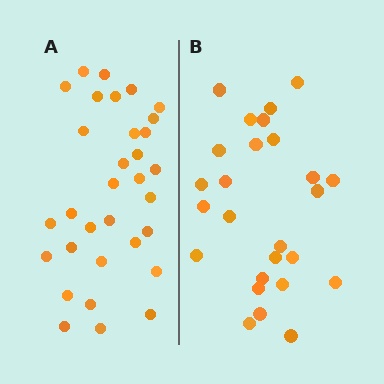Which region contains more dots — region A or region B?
Region A (the left region) has more dots.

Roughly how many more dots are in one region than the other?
Region A has about 6 more dots than region B.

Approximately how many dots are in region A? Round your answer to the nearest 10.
About 30 dots. (The exact count is 32, which rounds to 30.)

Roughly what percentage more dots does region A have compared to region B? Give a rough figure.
About 25% more.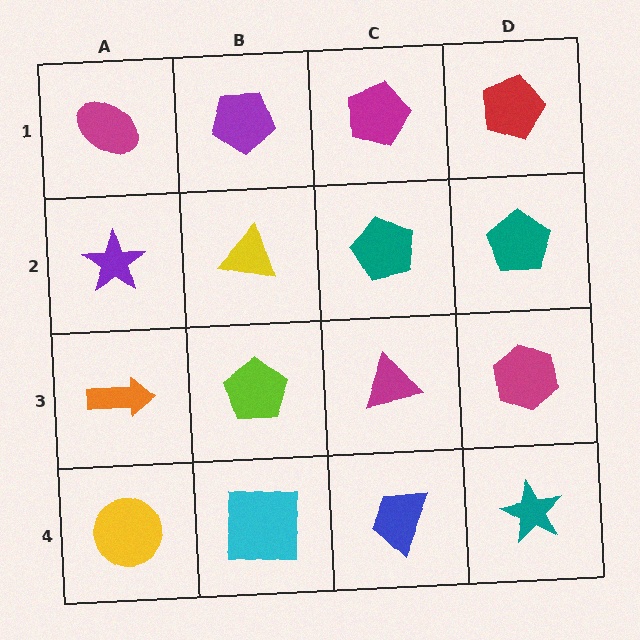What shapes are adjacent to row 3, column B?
A yellow triangle (row 2, column B), a cyan square (row 4, column B), an orange arrow (row 3, column A), a magenta triangle (row 3, column C).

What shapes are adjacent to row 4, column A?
An orange arrow (row 3, column A), a cyan square (row 4, column B).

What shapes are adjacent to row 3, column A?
A purple star (row 2, column A), a yellow circle (row 4, column A), a lime pentagon (row 3, column B).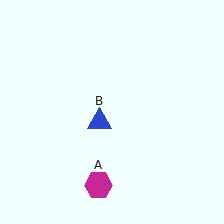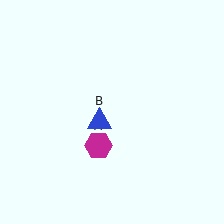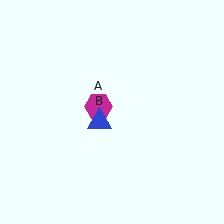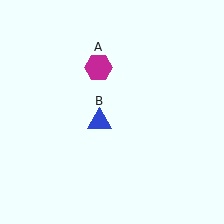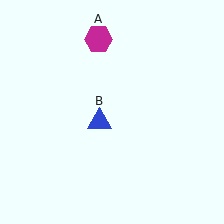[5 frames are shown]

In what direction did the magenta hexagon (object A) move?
The magenta hexagon (object A) moved up.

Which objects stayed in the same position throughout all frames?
Blue triangle (object B) remained stationary.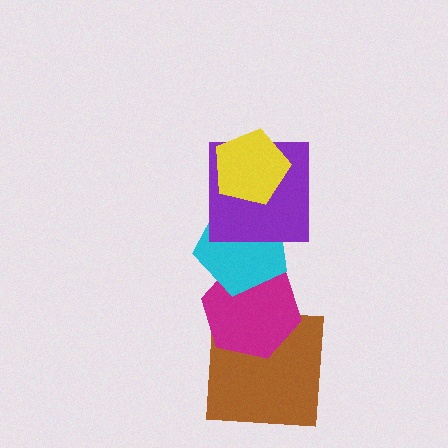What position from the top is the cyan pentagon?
The cyan pentagon is 3rd from the top.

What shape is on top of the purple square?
The yellow pentagon is on top of the purple square.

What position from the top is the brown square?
The brown square is 5th from the top.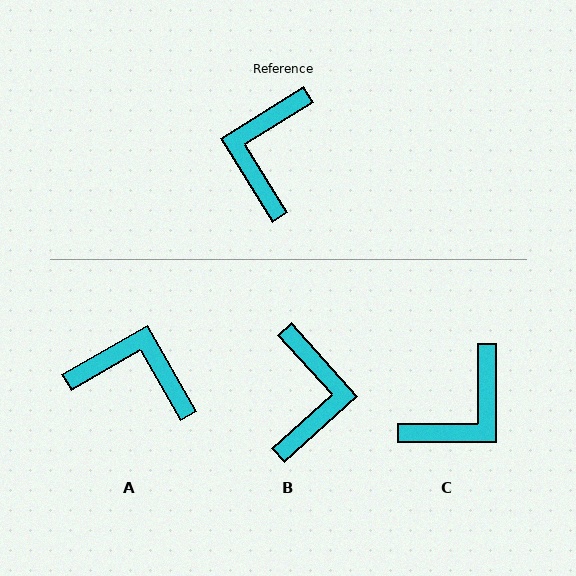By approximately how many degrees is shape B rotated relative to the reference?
Approximately 170 degrees clockwise.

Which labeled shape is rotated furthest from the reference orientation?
B, about 170 degrees away.